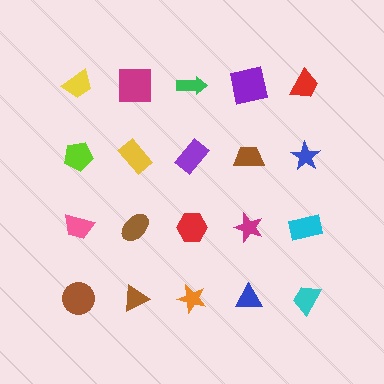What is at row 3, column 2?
A brown ellipse.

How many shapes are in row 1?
5 shapes.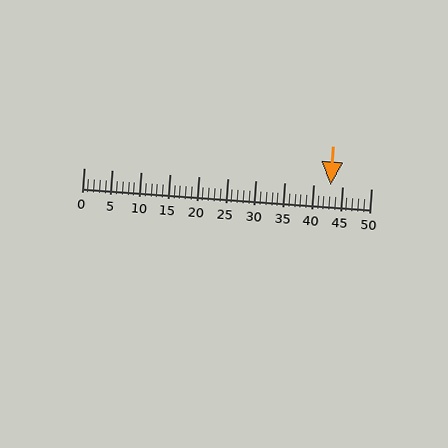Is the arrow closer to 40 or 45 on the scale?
The arrow is closer to 45.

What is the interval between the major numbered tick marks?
The major tick marks are spaced 5 units apart.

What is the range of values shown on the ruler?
The ruler shows values from 0 to 50.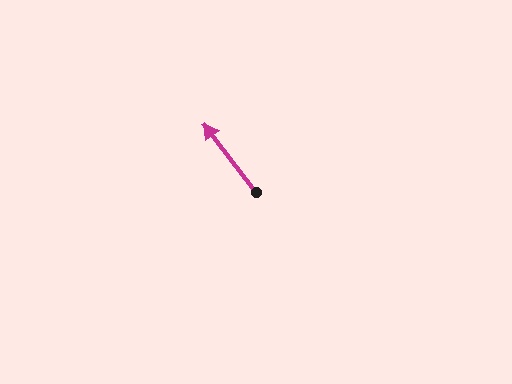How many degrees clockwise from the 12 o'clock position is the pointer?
Approximately 322 degrees.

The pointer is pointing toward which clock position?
Roughly 11 o'clock.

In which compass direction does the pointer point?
Northwest.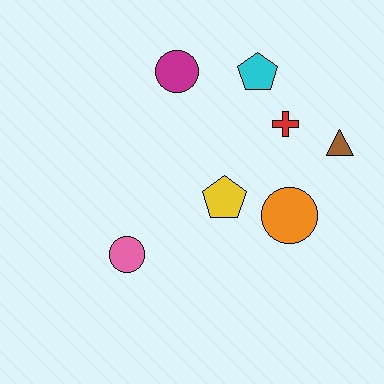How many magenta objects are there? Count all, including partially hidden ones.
There is 1 magenta object.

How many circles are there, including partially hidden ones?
There are 3 circles.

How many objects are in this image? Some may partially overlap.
There are 7 objects.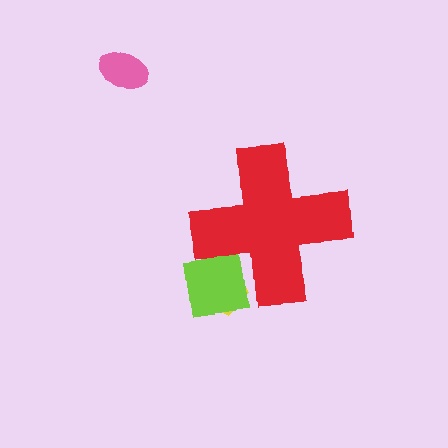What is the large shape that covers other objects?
A red cross.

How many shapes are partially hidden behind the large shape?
2 shapes are partially hidden.